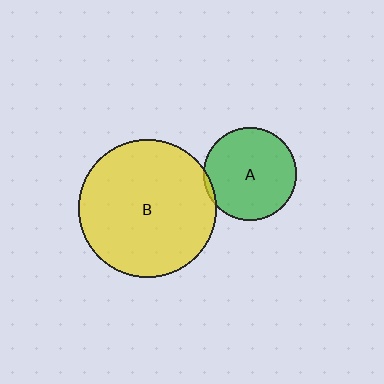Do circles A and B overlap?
Yes.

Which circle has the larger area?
Circle B (yellow).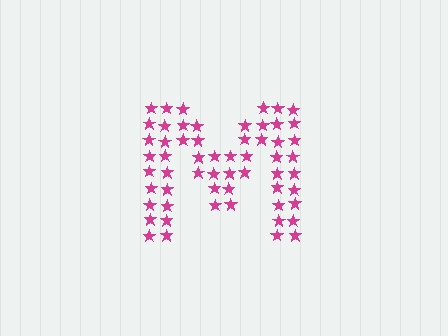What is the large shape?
The large shape is the letter M.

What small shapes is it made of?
It is made of small stars.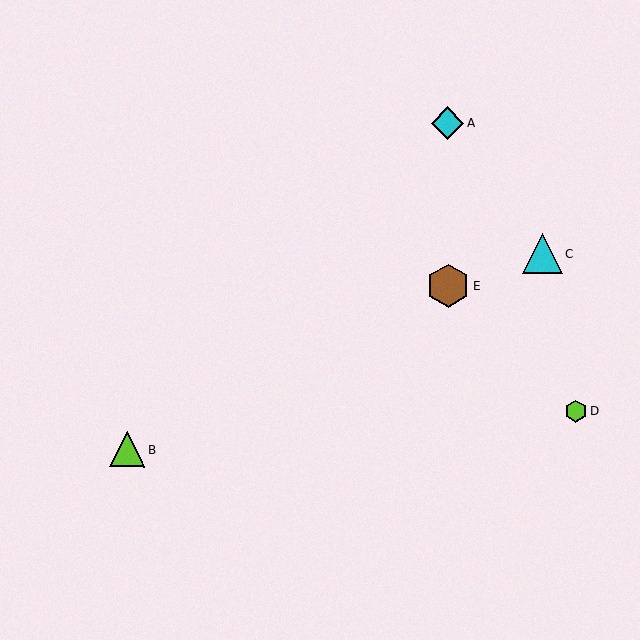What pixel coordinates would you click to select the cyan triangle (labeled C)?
Click at (542, 253) to select the cyan triangle C.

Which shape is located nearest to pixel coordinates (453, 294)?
The brown hexagon (labeled E) at (448, 286) is nearest to that location.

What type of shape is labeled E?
Shape E is a brown hexagon.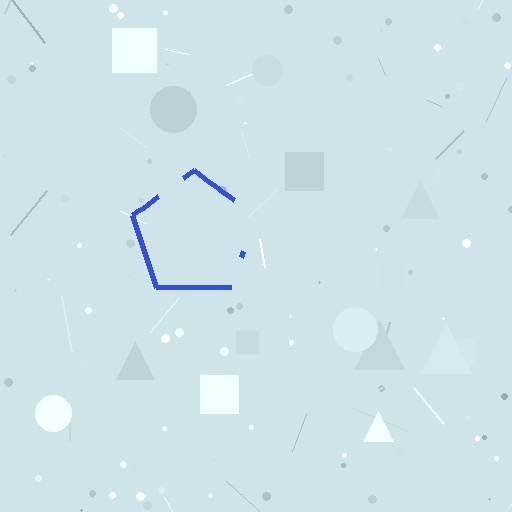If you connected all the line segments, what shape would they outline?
They would outline a pentagon.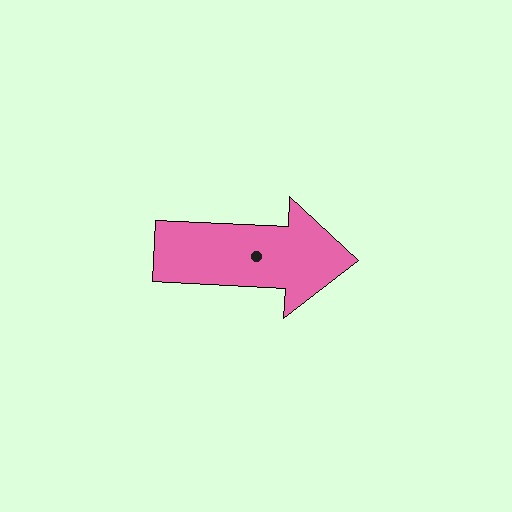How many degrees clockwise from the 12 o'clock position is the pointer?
Approximately 93 degrees.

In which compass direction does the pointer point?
East.